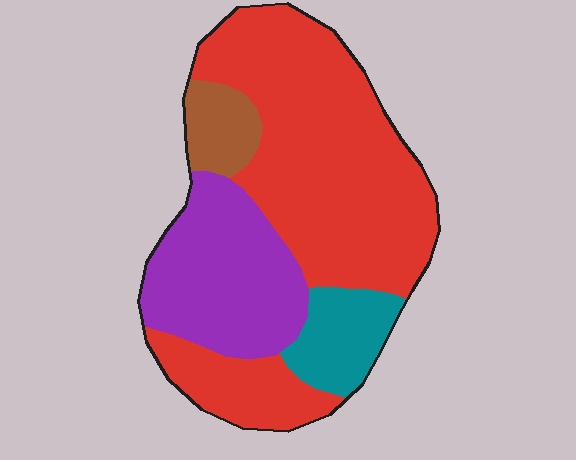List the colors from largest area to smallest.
From largest to smallest: red, purple, teal, brown.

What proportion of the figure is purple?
Purple covers 25% of the figure.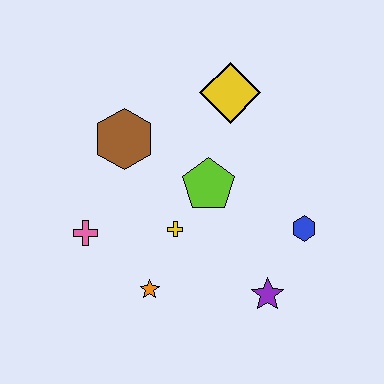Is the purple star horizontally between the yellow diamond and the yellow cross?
No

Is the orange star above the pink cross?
No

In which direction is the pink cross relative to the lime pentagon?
The pink cross is to the left of the lime pentagon.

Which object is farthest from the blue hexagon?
The pink cross is farthest from the blue hexagon.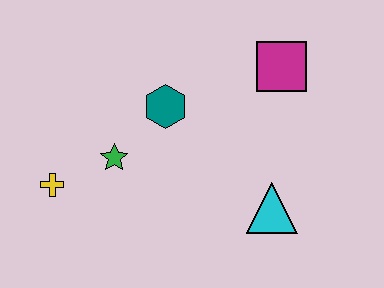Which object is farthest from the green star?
The magenta square is farthest from the green star.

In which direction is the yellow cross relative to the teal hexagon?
The yellow cross is to the left of the teal hexagon.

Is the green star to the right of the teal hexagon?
No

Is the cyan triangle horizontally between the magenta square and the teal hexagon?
Yes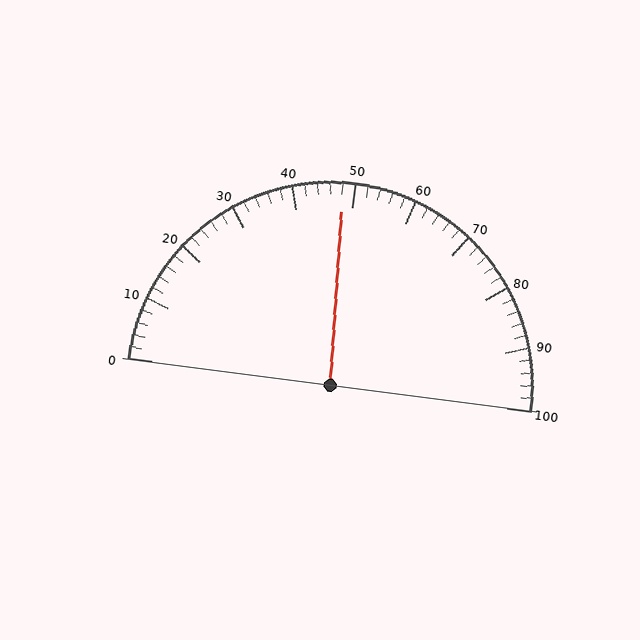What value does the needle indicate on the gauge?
The needle indicates approximately 48.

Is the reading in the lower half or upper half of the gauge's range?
The reading is in the lower half of the range (0 to 100).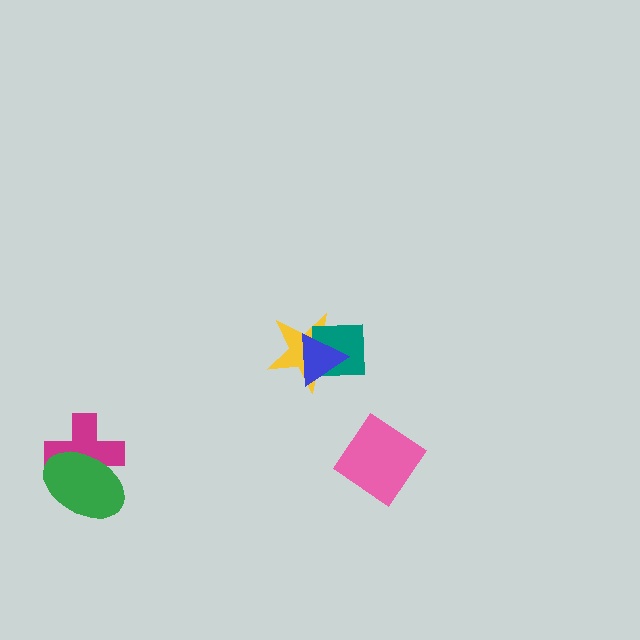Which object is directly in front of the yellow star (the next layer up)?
The teal square is directly in front of the yellow star.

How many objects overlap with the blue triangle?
2 objects overlap with the blue triangle.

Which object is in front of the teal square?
The blue triangle is in front of the teal square.